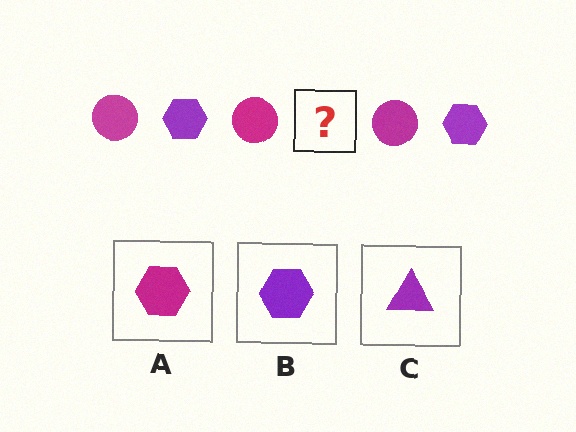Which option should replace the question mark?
Option B.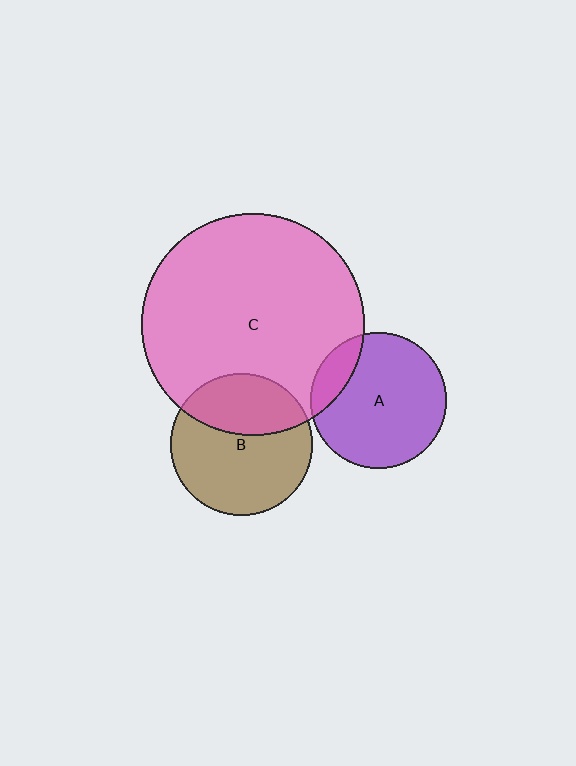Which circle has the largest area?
Circle C (pink).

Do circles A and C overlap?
Yes.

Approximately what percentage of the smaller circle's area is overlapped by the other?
Approximately 15%.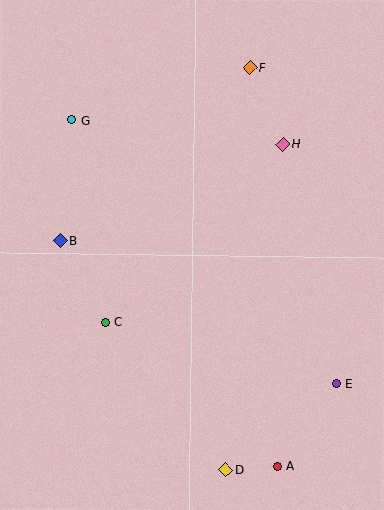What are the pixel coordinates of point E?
Point E is at (336, 384).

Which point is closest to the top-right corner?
Point F is closest to the top-right corner.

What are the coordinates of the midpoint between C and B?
The midpoint between C and B is at (83, 282).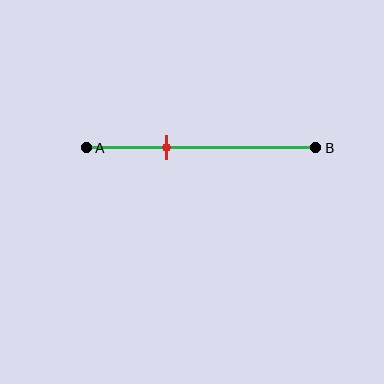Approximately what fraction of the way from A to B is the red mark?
The red mark is approximately 35% of the way from A to B.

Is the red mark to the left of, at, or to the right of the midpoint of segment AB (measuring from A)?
The red mark is to the left of the midpoint of segment AB.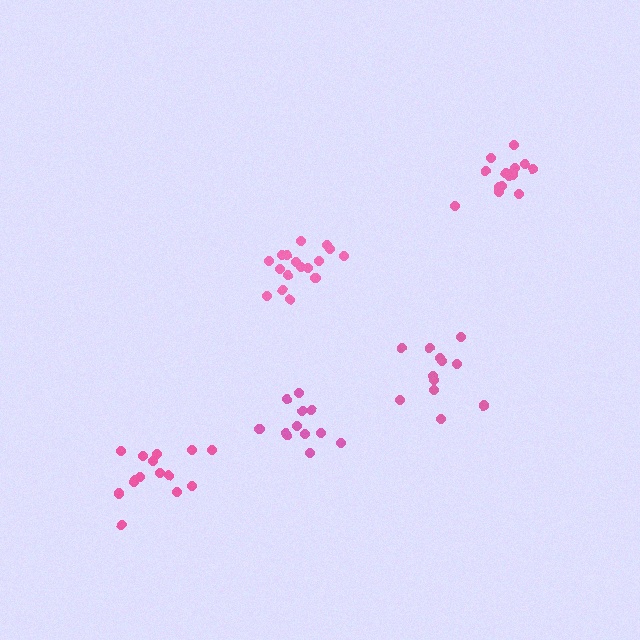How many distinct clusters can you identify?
There are 5 distinct clusters.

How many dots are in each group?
Group 1: 15 dots, Group 2: 17 dots, Group 3: 12 dots, Group 4: 15 dots, Group 5: 12 dots (71 total).